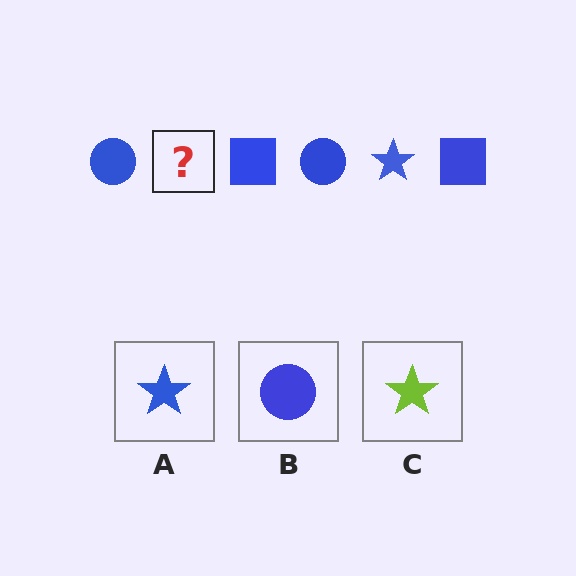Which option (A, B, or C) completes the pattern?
A.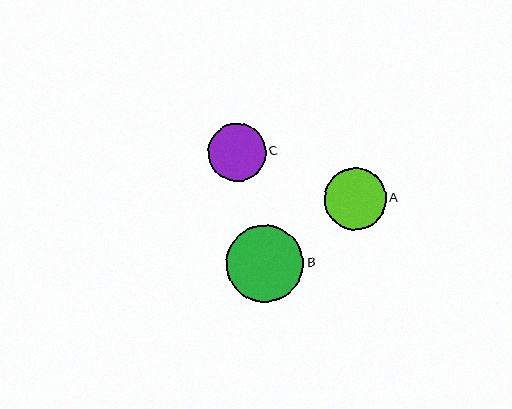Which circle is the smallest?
Circle C is the smallest with a size of approximately 57 pixels.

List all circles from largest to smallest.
From largest to smallest: B, A, C.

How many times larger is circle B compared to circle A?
Circle B is approximately 1.3 times the size of circle A.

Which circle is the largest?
Circle B is the largest with a size of approximately 77 pixels.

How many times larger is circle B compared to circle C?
Circle B is approximately 1.3 times the size of circle C.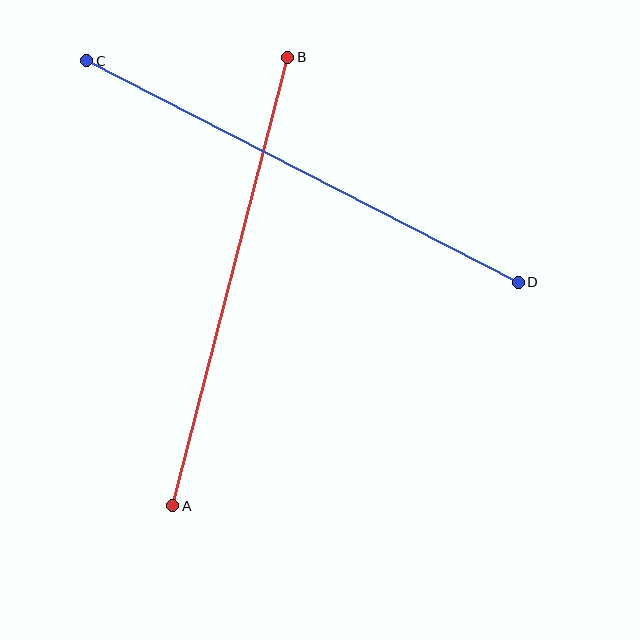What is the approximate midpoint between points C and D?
The midpoint is at approximately (303, 171) pixels.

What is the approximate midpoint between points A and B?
The midpoint is at approximately (230, 282) pixels.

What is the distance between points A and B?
The distance is approximately 463 pixels.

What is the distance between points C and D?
The distance is approximately 485 pixels.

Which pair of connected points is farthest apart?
Points C and D are farthest apart.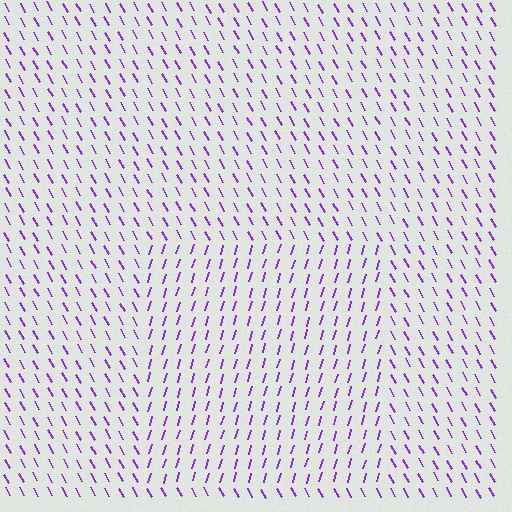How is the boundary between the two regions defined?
The boundary is defined purely by a change in line orientation (approximately 45 degrees difference). All lines are the same color and thickness.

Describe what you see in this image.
The image is filled with small purple line segments. A rectangle region in the image has lines oriented differently from the surrounding lines, creating a visible texture boundary.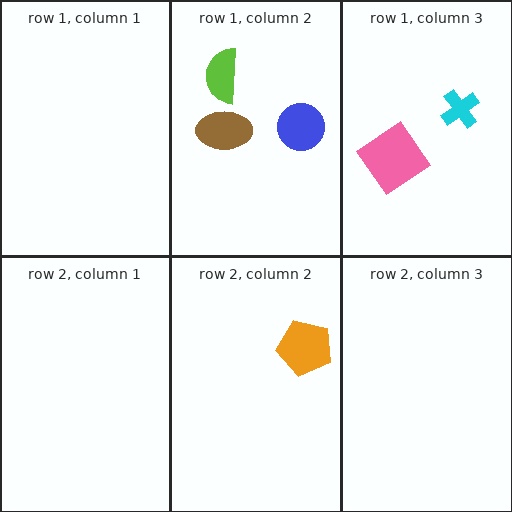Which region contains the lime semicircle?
The row 1, column 2 region.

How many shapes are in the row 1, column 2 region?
3.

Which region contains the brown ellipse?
The row 1, column 2 region.